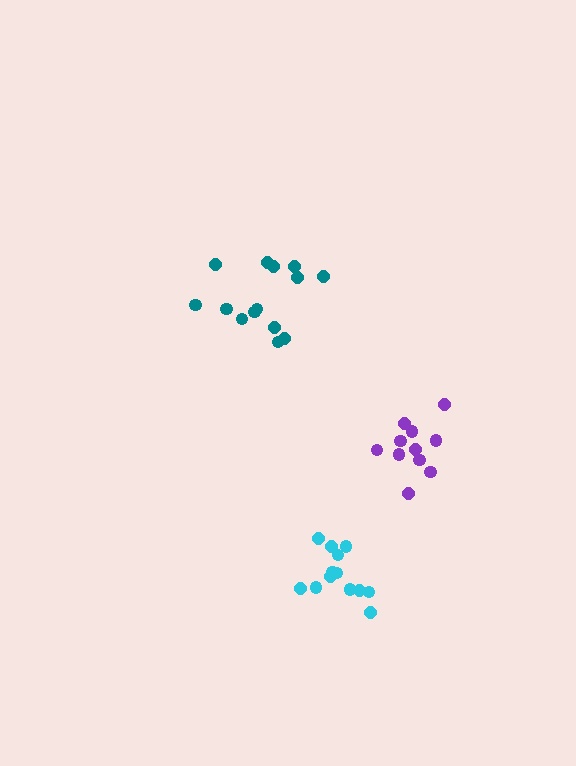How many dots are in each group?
Group 1: 14 dots, Group 2: 11 dots, Group 3: 13 dots (38 total).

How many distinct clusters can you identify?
There are 3 distinct clusters.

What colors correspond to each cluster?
The clusters are colored: teal, purple, cyan.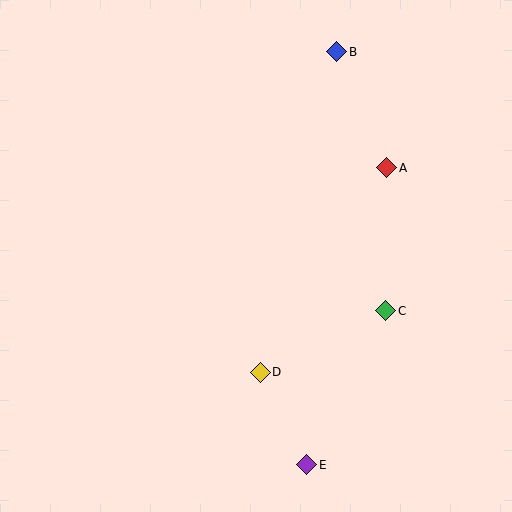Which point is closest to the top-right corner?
Point B is closest to the top-right corner.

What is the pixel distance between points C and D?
The distance between C and D is 140 pixels.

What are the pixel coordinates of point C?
Point C is at (386, 311).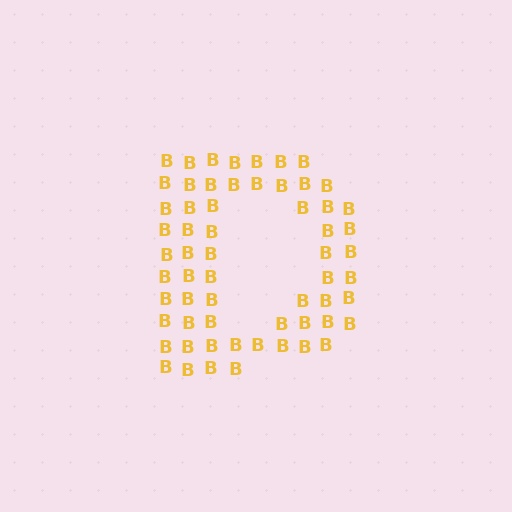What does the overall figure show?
The overall figure shows the letter D.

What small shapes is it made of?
It is made of small letter B's.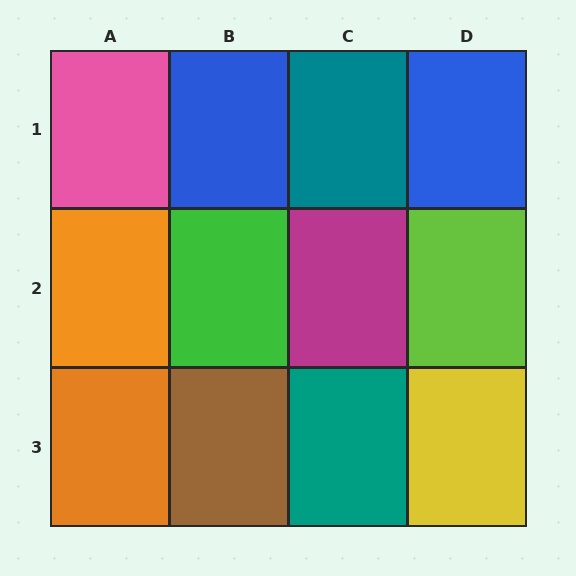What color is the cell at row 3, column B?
Brown.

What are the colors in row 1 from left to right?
Pink, blue, teal, blue.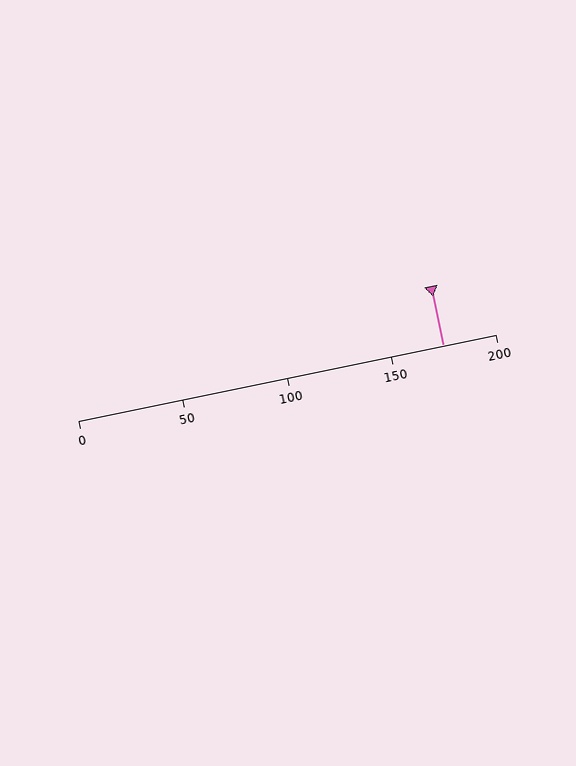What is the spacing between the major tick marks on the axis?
The major ticks are spaced 50 apart.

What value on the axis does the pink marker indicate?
The marker indicates approximately 175.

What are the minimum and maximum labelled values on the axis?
The axis runs from 0 to 200.